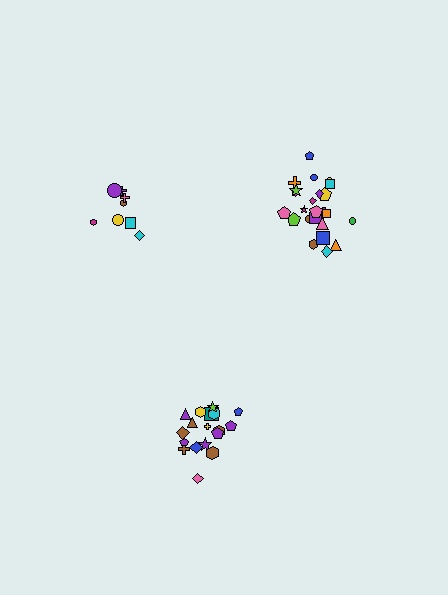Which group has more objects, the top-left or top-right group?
The top-right group.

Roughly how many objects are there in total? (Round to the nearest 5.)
Roughly 50 objects in total.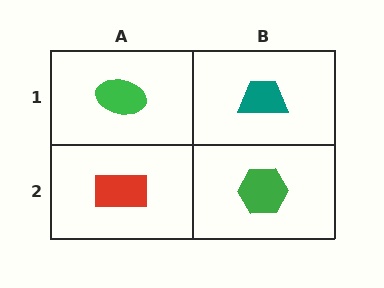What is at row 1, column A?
A green ellipse.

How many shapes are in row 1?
2 shapes.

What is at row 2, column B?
A green hexagon.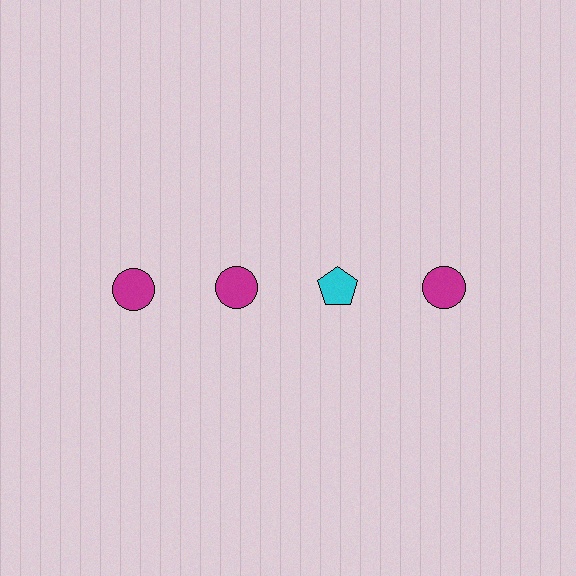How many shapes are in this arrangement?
There are 4 shapes arranged in a grid pattern.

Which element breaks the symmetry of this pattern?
The cyan pentagon in the top row, center column breaks the symmetry. All other shapes are magenta circles.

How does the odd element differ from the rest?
It differs in both color (cyan instead of magenta) and shape (pentagon instead of circle).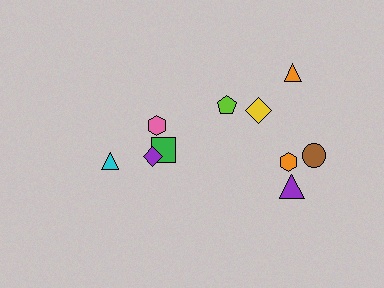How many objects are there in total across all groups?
There are 10 objects.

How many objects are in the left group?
There are 4 objects.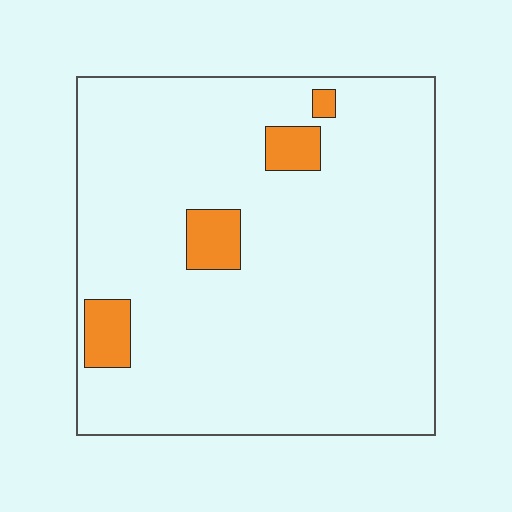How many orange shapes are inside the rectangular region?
4.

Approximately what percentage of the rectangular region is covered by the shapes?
Approximately 10%.